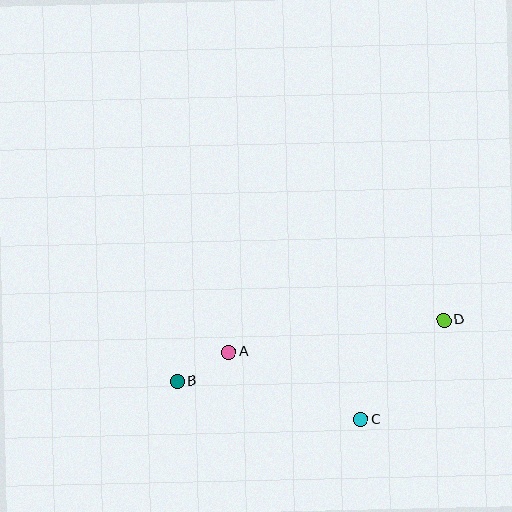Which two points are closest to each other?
Points A and B are closest to each other.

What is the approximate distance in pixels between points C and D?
The distance between C and D is approximately 130 pixels.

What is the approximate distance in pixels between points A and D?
The distance between A and D is approximately 217 pixels.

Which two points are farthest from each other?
Points B and D are farthest from each other.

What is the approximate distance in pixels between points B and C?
The distance between B and C is approximately 187 pixels.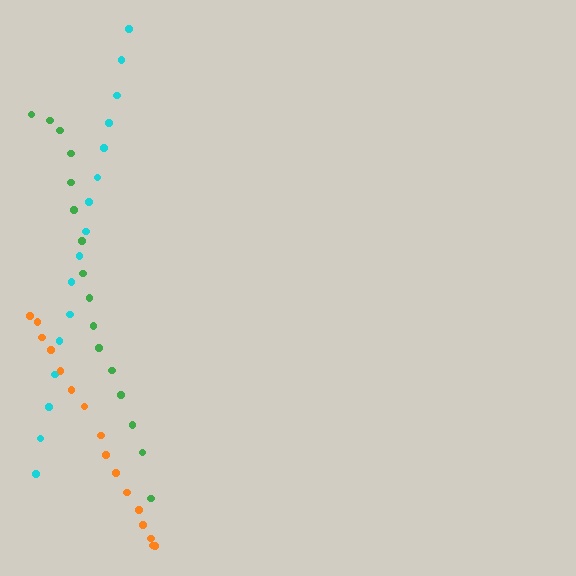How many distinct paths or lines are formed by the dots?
There are 3 distinct paths.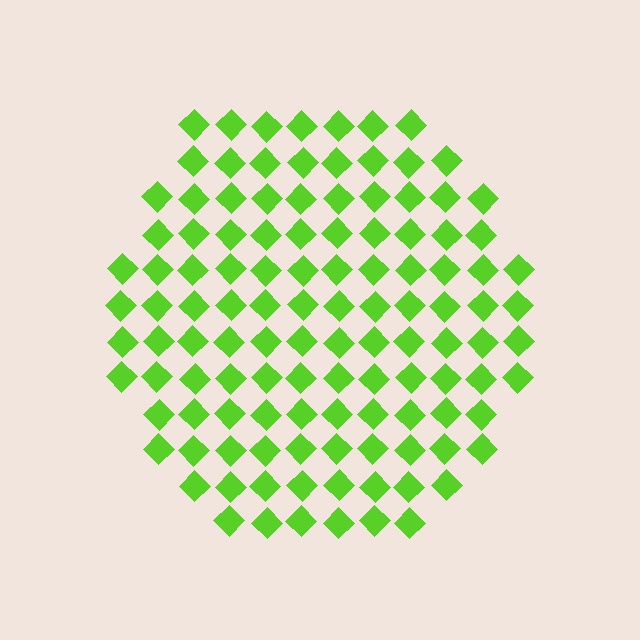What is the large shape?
The large shape is a hexagon.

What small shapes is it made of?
It is made of small diamonds.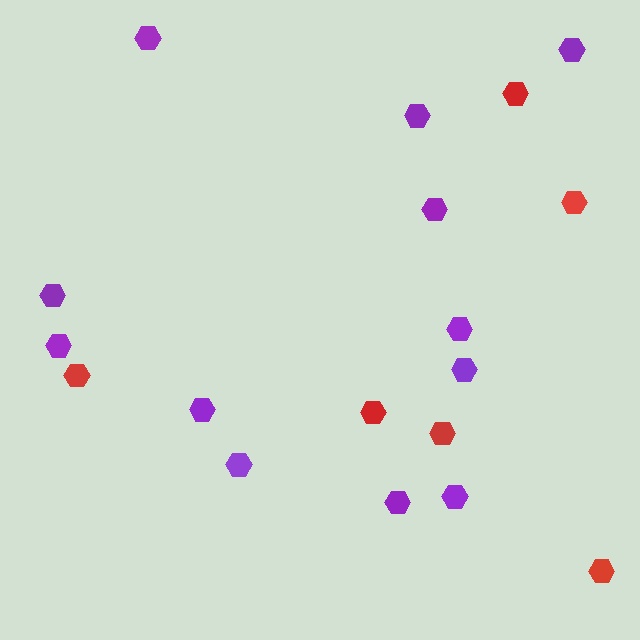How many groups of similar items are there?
There are 2 groups: one group of red hexagons (6) and one group of purple hexagons (12).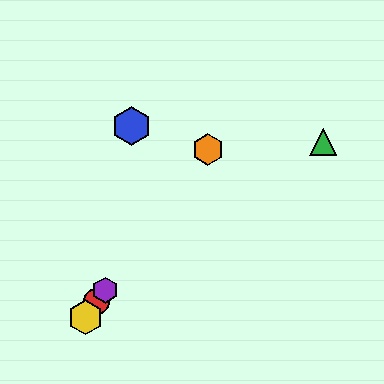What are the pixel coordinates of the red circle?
The red circle is at (97, 302).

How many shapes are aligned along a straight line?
4 shapes (the red circle, the yellow hexagon, the purple hexagon, the orange hexagon) are aligned along a straight line.